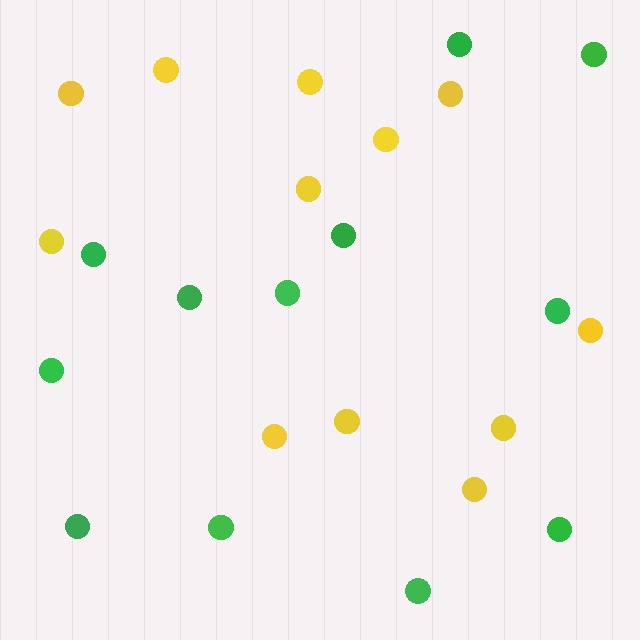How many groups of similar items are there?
There are 2 groups: one group of yellow circles (12) and one group of green circles (12).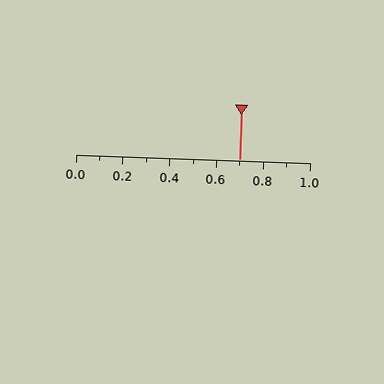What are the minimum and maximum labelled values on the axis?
The axis runs from 0.0 to 1.0.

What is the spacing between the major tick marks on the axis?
The major ticks are spaced 0.2 apart.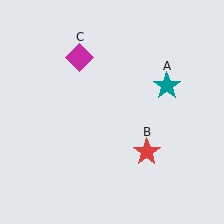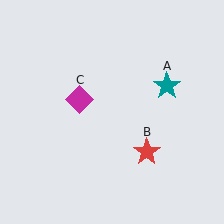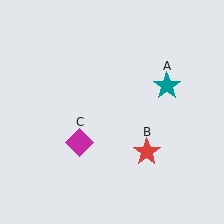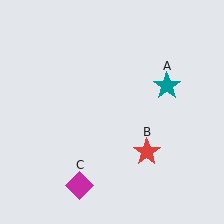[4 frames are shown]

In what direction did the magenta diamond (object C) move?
The magenta diamond (object C) moved down.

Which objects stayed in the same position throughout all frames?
Teal star (object A) and red star (object B) remained stationary.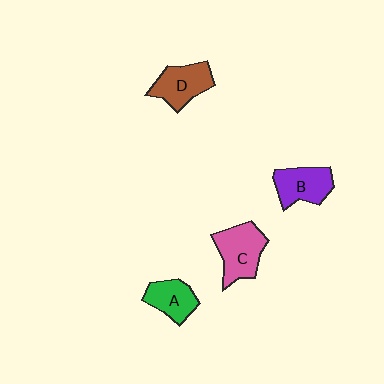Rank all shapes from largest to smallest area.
From largest to smallest: C (pink), D (brown), B (purple), A (green).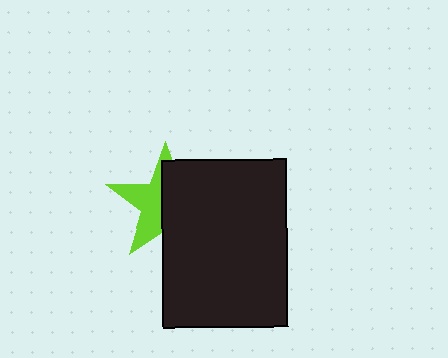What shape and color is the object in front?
The object in front is a black rectangle.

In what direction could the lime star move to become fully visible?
The lime star could move left. That would shift it out from behind the black rectangle entirely.